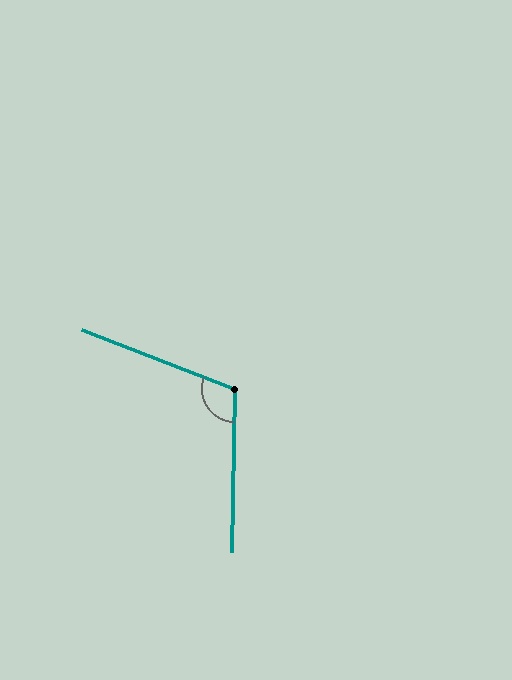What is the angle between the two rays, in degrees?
Approximately 110 degrees.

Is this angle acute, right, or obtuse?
It is obtuse.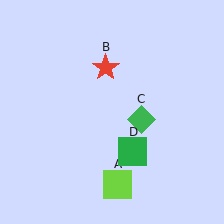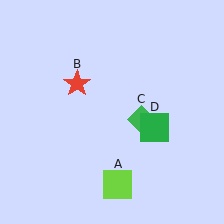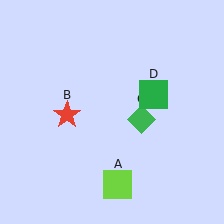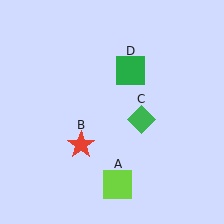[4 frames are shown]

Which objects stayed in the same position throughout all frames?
Lime square (object A) and green diamond (object C) remained stationary.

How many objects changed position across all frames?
2 objects changed position: red star (object B), green square (object D).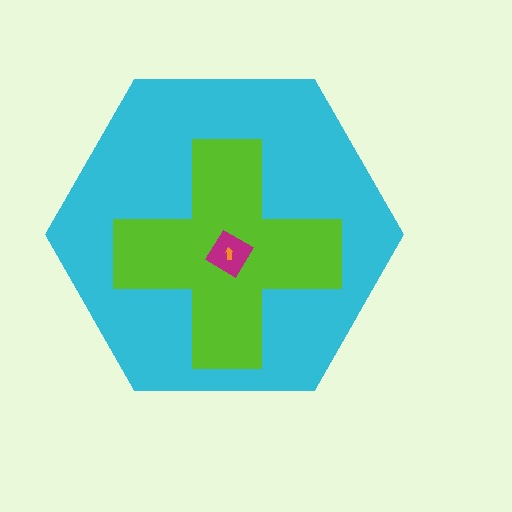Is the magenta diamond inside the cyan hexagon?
Yes.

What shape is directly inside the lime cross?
The magenta diamond.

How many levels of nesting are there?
4.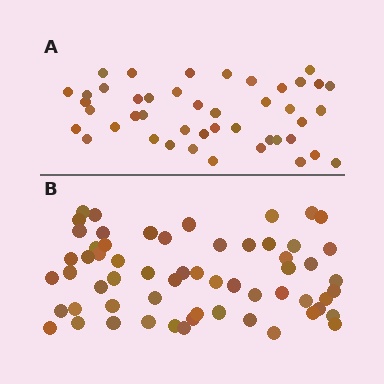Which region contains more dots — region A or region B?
Region B (the bottom region) has more dots.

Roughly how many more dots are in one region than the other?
Region B has approximately 15 more dots than region A.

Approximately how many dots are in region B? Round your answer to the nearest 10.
About 60 dots.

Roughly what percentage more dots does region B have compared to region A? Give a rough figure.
About 35% more.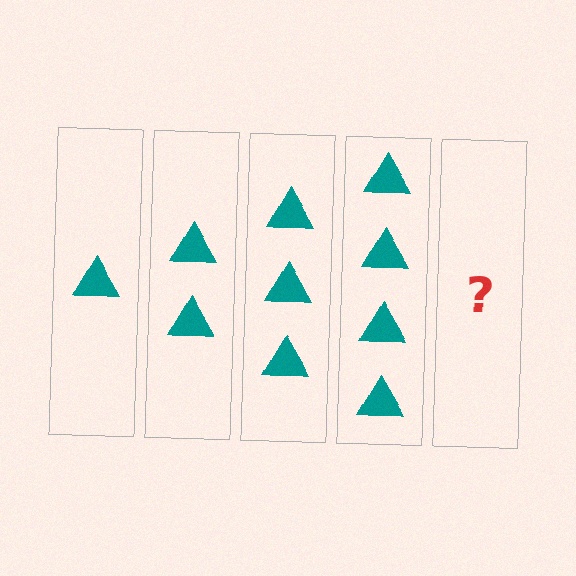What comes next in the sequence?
The next element should be 5 triangles.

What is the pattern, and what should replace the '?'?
The pattern is that each step adds one more triangle. The '?' should be 5 triangles.